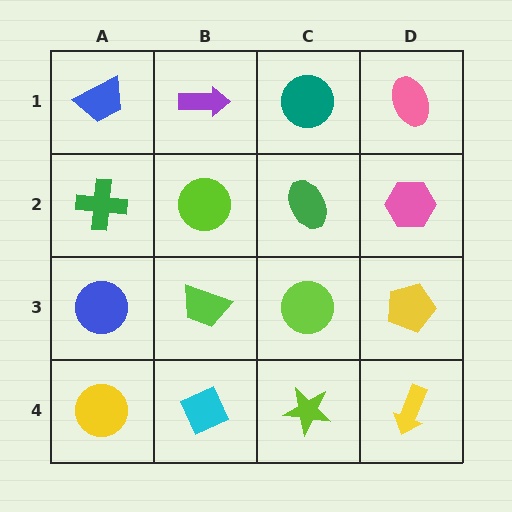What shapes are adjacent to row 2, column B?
A purple arrow (row 1, column B), a lime trapezoid (row 3, column B), a green cross (row 2, column A), a green ellipse (row 2, column C).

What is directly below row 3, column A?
A yellow circle.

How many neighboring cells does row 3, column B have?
4.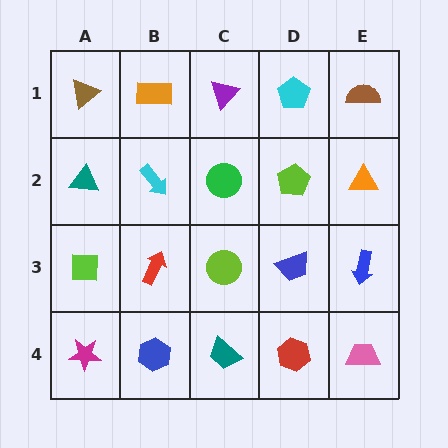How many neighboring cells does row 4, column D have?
3.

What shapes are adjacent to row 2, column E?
A brown semicircle (row 1, column E), a blue arrow (row 3, column E), a lime pentagon (row 2, column D).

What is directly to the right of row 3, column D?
A blue arrow.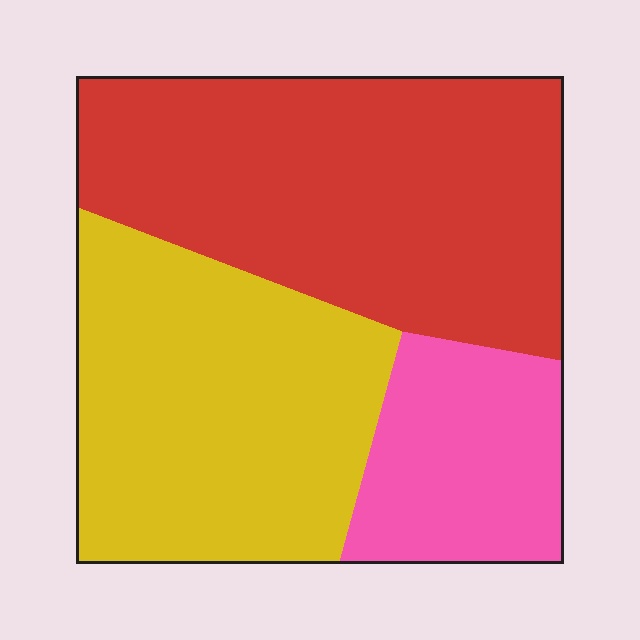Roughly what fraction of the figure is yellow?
Yellow takes up about three eighths (3/8) of the figure.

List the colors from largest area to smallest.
From largest to smallest: red, yellow, pink.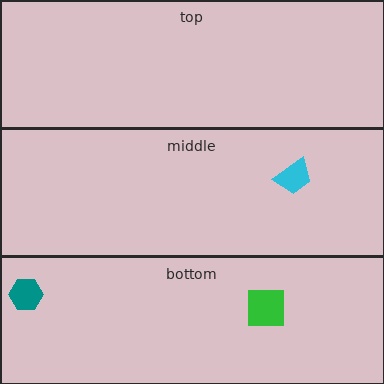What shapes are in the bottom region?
The green square, the teal hexagon.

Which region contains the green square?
The bottom region.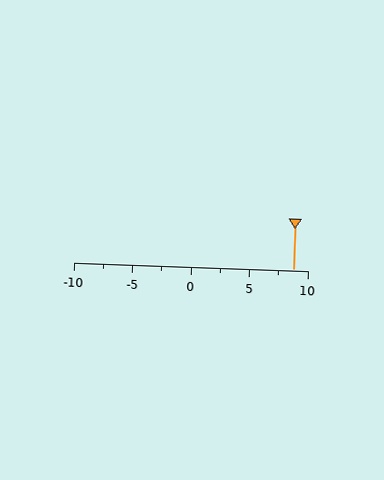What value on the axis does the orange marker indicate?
The marker indicates approximately 8.8.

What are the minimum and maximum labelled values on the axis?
The axis runs from -10 to 10.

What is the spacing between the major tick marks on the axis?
The major ticks are spaced 5 apart.